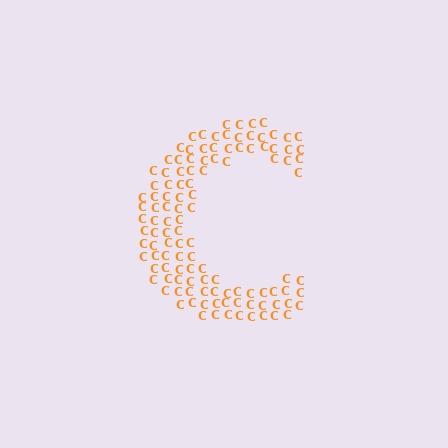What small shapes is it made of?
It is made of small letter C's.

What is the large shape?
The large shape is the letter C.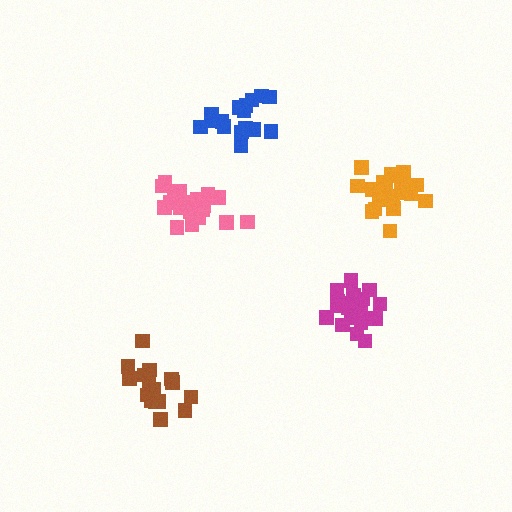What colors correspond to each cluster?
The clusters are colored: magenta, brown, orange, pink, blue.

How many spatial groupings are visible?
There are 5 spatial groupings.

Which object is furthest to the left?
The brown cluster is leftmost.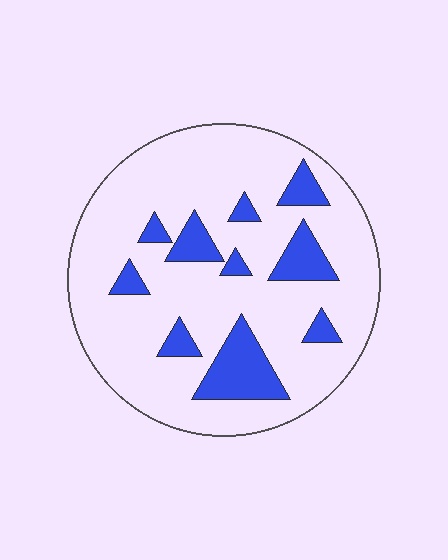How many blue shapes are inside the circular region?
10.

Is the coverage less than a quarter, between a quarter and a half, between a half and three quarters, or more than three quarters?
Less than a quarter.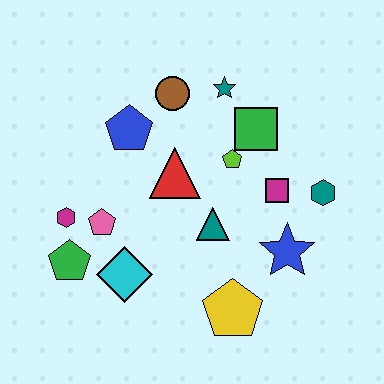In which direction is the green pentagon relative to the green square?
The green pentagon is to the left of the green square.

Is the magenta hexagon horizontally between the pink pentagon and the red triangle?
No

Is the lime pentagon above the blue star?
Yes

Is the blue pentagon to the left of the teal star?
Yes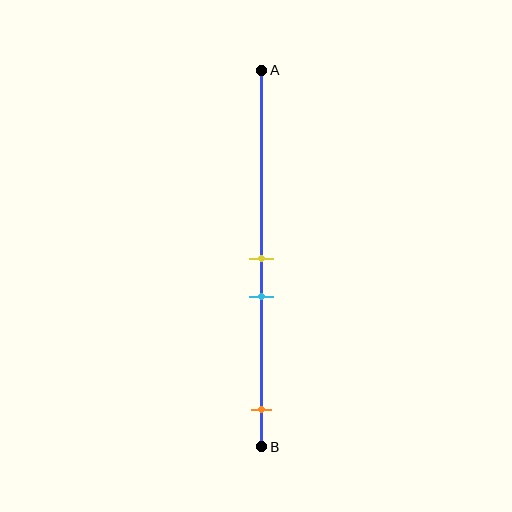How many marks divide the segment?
There are 3 marks dividing the segment.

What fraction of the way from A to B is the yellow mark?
The yellow mark is approximately 50% (0.5) of the way from A to B.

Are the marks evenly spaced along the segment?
No, the marks are not evenly spaced.